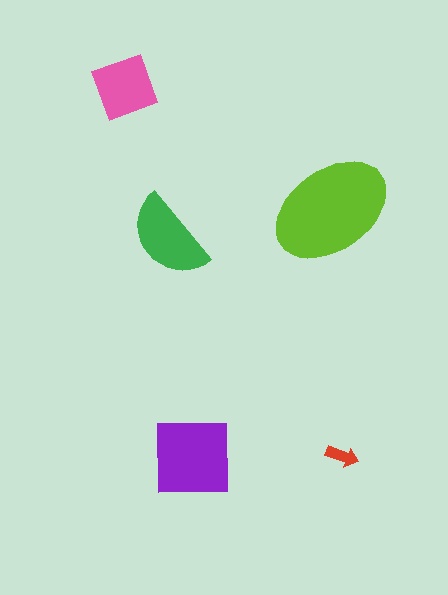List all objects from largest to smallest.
The lime ellipse, the purple square, the green semicircle, the pink square, the red arrow.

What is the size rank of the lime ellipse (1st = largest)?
1st.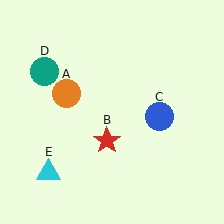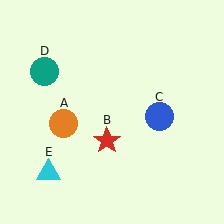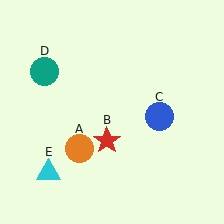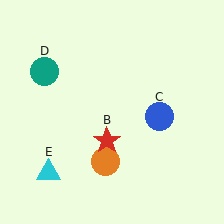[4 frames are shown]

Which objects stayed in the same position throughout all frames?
Red star (object B) and blue circle (object C) and teal circle (object D) and cyan triangle (object E) remained stationary.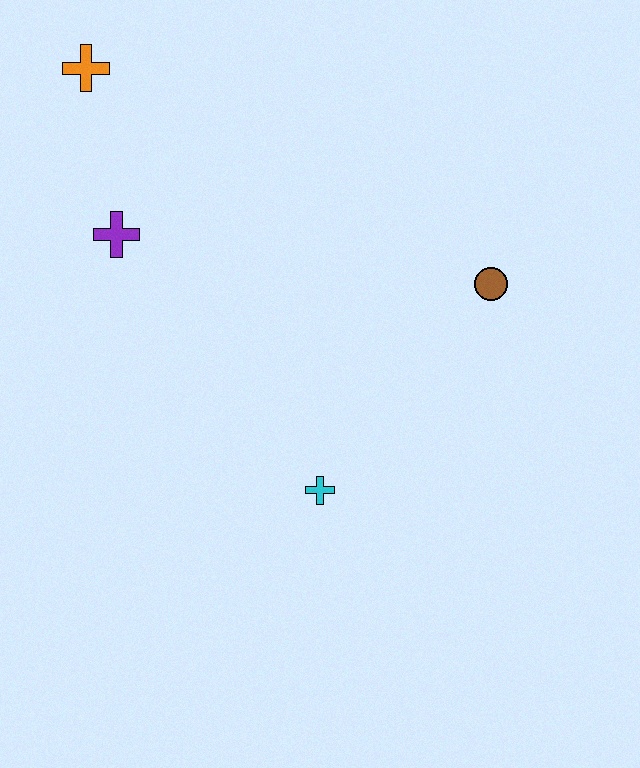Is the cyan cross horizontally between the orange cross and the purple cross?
No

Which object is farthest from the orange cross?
The cyan cross is farthest from the orange cross.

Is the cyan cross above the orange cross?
No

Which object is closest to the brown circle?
The cyan cross is closest to the brown circle.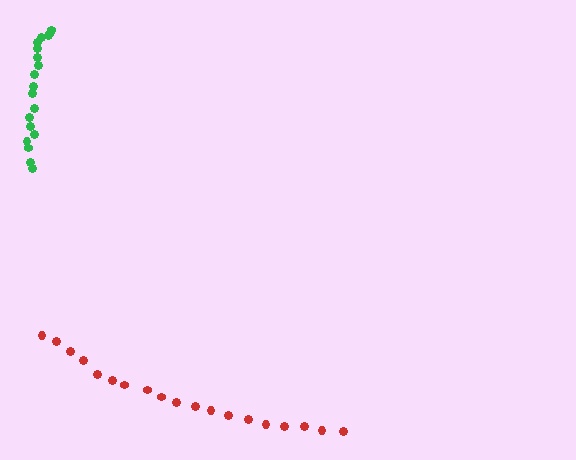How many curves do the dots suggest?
There are 2 distinct paths.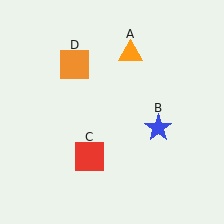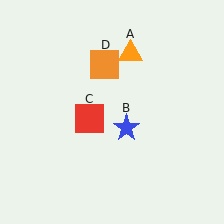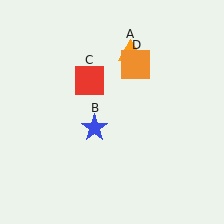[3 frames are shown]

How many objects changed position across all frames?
3 objects changed position: blue star (object B), red square (object C), orange square (object D).